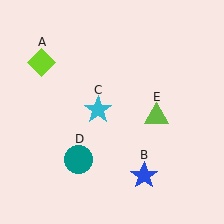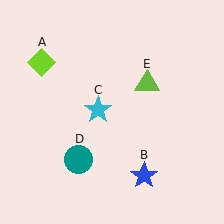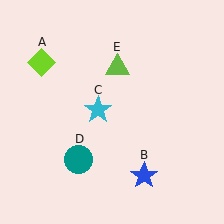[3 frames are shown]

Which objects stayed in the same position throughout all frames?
Lime diamond (object A) and blue star (object B) and cyan star (object C) and teal circle (object D) remained stationary.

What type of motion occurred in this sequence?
The lime triangle (object E) rotated counterclockwise around the center of the scene.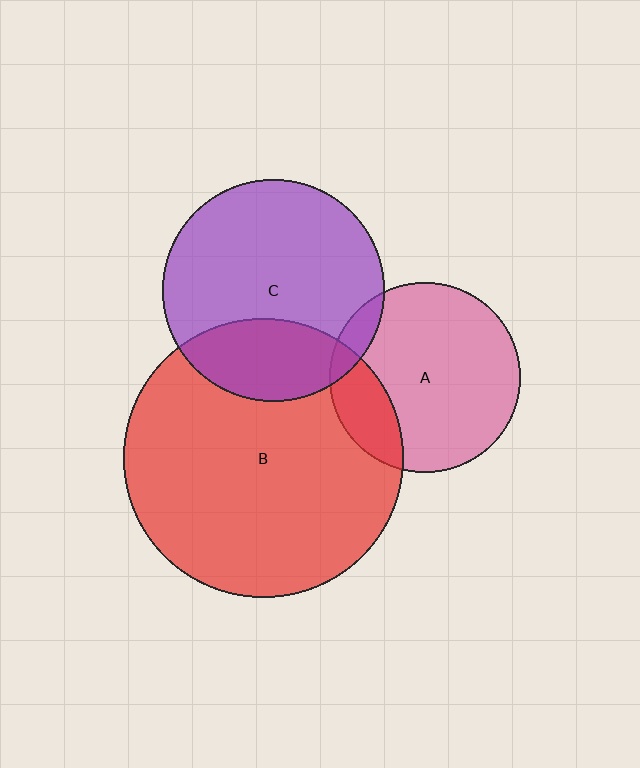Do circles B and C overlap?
Yes.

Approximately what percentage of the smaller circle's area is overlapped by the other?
Approximately 25%.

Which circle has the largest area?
Circle B (red).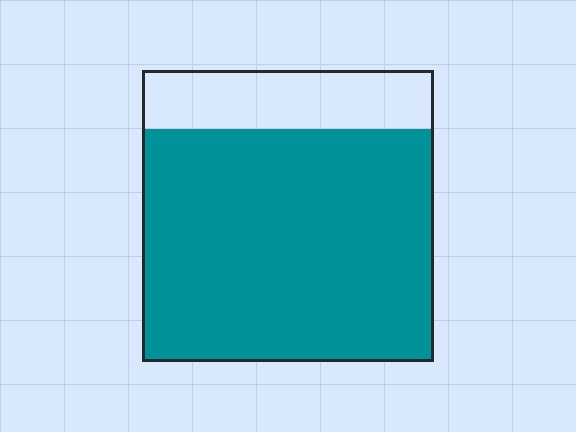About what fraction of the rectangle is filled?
About four fifths (4/5).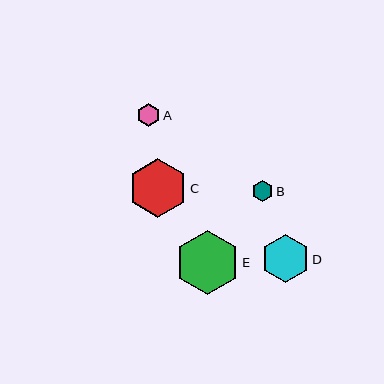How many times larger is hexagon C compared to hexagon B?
Hexagon C is approximately 2.7 times the size of hexagon B.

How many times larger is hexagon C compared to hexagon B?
Hexagon C is approximately 2.7 times the size of hexagon B.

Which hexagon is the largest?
Hexagon E is the largest with a size of approximately 64 pixels.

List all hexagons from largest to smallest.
From largest to smallest: E, C, D, A, B.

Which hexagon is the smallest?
Hexagon B is the smallest with a size of approximately 22 pixels.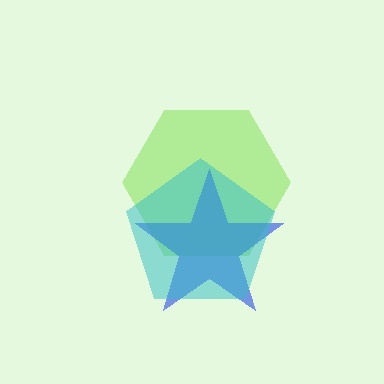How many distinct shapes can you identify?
There are 3 distinct shapes: a lime hexagon, a blue star, a cyan pentagon.